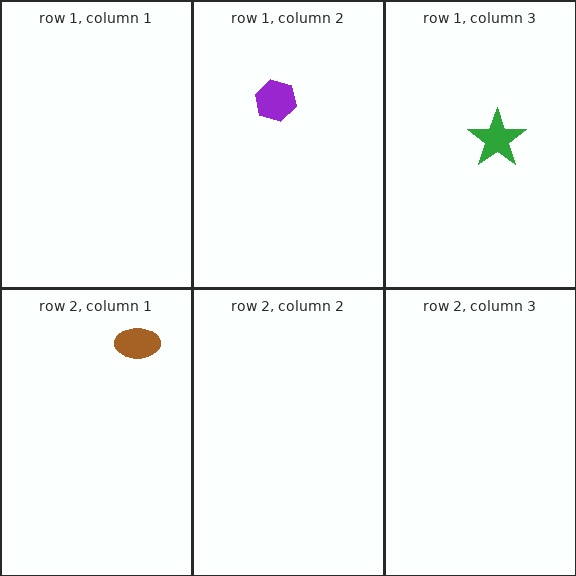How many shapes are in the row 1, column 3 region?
1.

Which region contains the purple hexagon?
The row 1, column 2 region.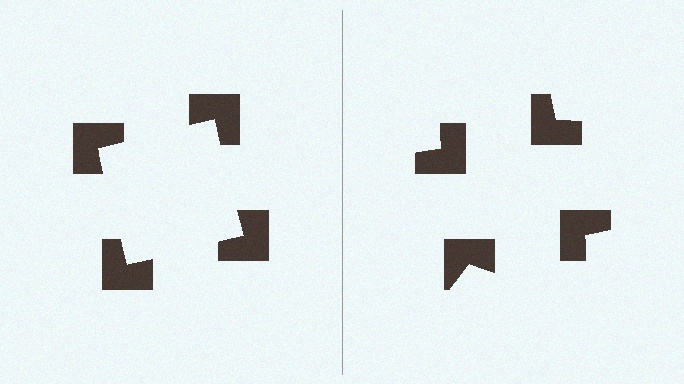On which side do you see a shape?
An illusory square appears on the left side. On the right side the wedge cuts are rotated, so no coherent shape forms.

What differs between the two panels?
The notched squares are positioned identically on both sides; only the wedge orientations differ. On the left they align to a square; on the right they are misaligned.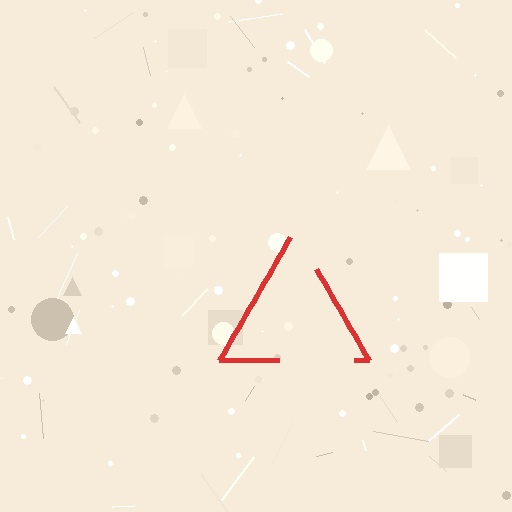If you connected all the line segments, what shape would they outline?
They would outline a triangle.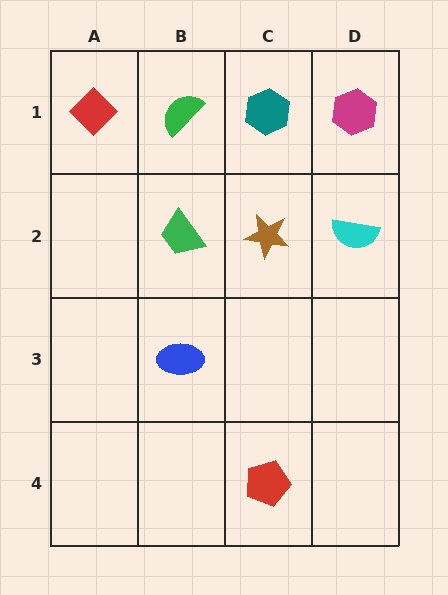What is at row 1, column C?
A teal hexagon.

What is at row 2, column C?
A brown star.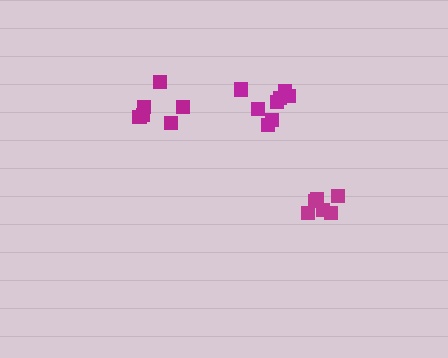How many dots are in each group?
Group 1: 6 dots, Group 2: 6 dots, Group 3: 8 dots (20 total).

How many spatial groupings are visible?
There are 3 spatial groupings.